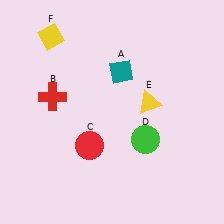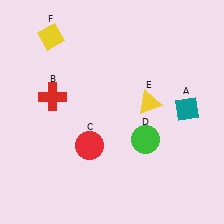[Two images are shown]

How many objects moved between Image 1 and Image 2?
1 object moved between the two images.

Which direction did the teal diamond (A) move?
The teal diamond (A) moved right.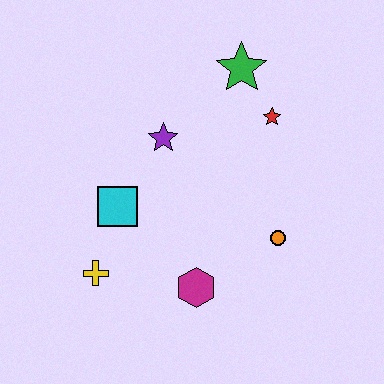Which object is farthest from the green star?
The yellow cross is farthest from the green star.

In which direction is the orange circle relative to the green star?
The orange circle is below the green star.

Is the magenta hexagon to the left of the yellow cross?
No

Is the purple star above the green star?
No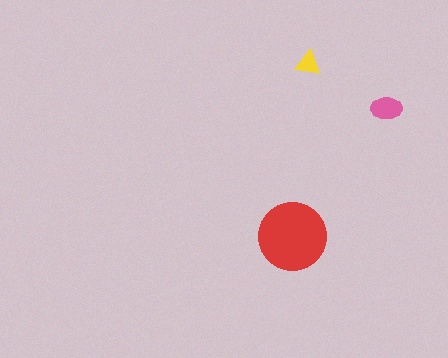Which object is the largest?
The red circle.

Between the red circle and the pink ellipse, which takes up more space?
The red circle.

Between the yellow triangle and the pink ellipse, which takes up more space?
The pink ellipse.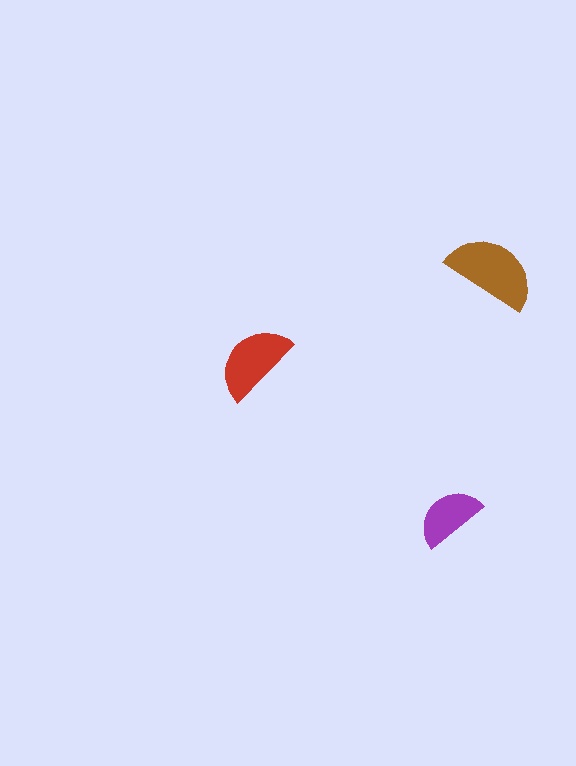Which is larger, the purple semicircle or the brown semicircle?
The brown one.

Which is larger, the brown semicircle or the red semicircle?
The brown one.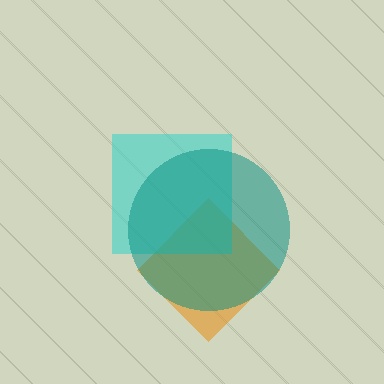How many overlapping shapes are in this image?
There are 3 overlapping shapes in the image.